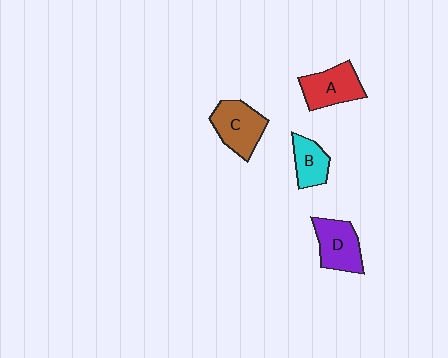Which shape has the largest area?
Shape C (brown).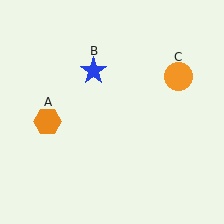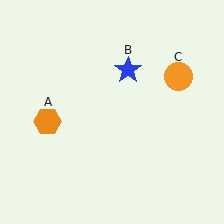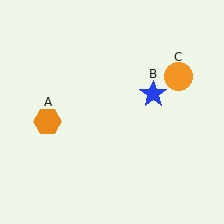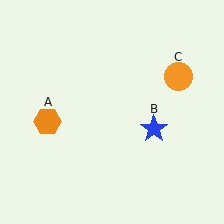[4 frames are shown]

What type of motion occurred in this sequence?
The blue star (object B) rotated clockwise around the center of the scene.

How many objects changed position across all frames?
1 object changed position: blue star (object B).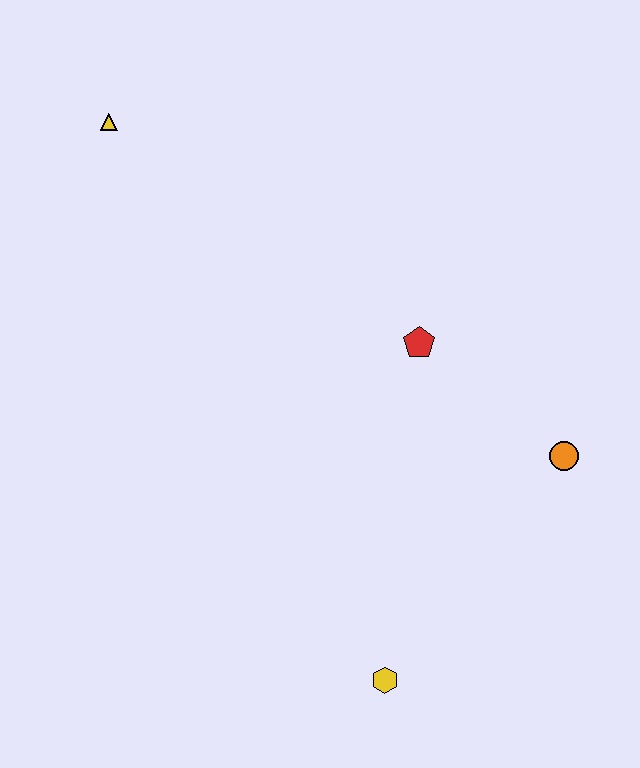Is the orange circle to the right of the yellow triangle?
Yes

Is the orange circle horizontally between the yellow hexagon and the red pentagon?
No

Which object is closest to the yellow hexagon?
The orange circle is closest to the yellow hexagon.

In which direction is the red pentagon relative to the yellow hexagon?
The red pentagon is above the yellow hexagon.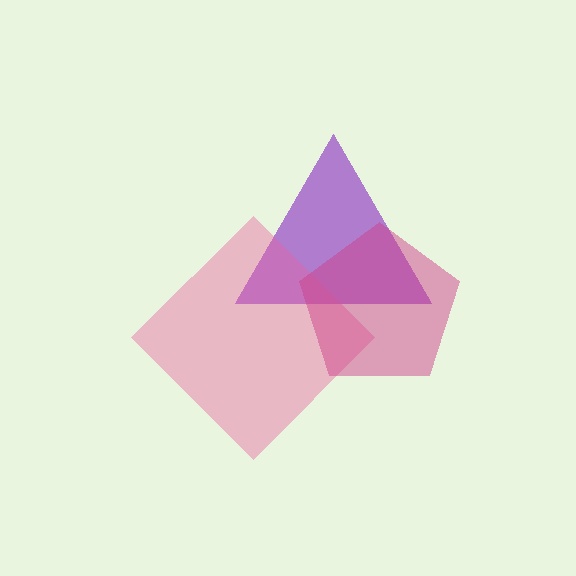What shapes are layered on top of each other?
The layered shapes are: a purple triangle, a pink diamond, a magenta pentagon.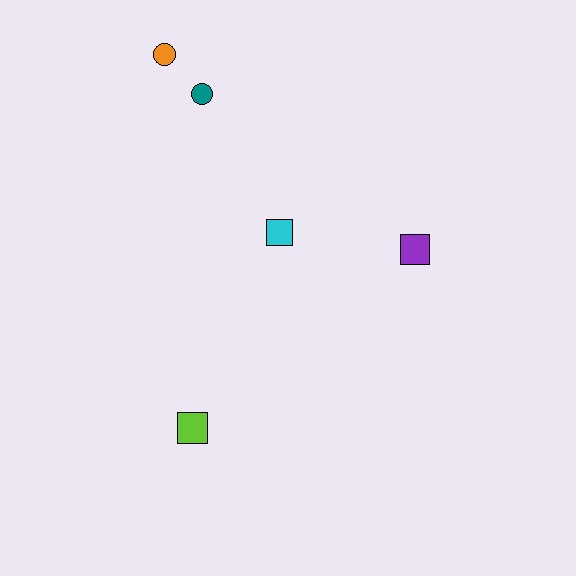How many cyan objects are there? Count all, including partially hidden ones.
There is 1 cyan object.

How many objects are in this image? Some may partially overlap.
There are 5 objects.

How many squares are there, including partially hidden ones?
There are 3 squares.